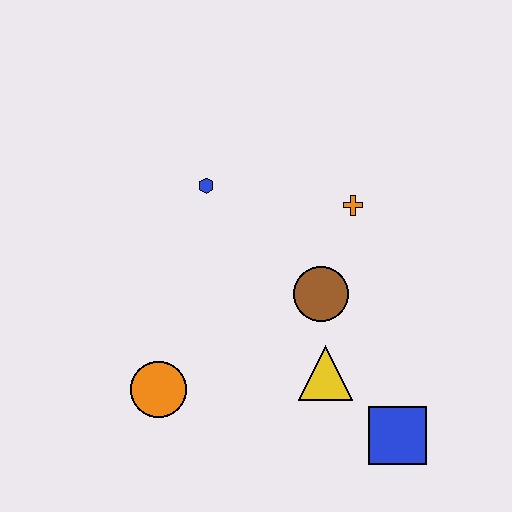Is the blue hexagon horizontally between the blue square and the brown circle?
No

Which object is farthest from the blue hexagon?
The blue square is farthest from the blue hexagon.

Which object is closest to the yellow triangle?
The brown circle is closest to the yellow triangle.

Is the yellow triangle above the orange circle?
Yes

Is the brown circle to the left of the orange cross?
Yes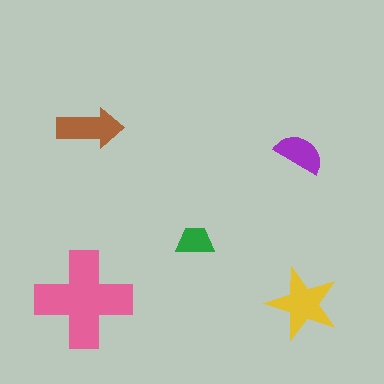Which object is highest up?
The brown arrow is topmost.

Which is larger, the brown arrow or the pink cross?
The pink cross.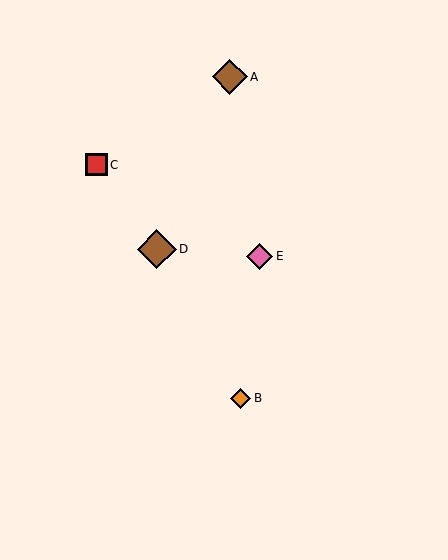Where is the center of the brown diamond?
The center of the brown diamond is at (230, 77).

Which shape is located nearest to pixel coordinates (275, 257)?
The pink diamond (labeled E) at (260, 256) is nearest to that location.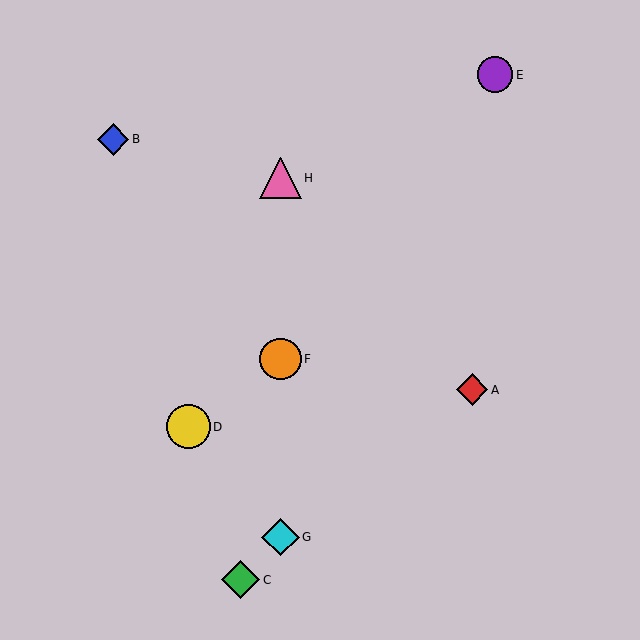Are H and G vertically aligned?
Yes, both are at x≈281.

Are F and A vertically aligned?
No, F is at x≈281 and A is at x≈472.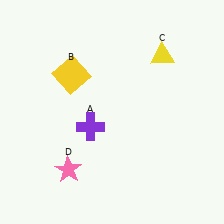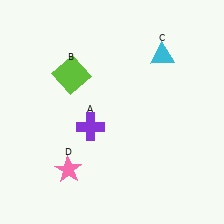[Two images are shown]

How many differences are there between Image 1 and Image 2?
There are 2 differences between the two images.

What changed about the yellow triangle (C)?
In Image 1, C is yellow. In Image 2, it changed to cyan.